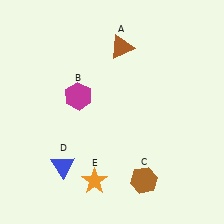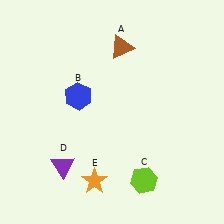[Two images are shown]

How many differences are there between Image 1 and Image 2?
There are 3 differences between the two images.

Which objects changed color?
B changed from magenta to blue. C changed from brown to lime. D changed from blue to purple.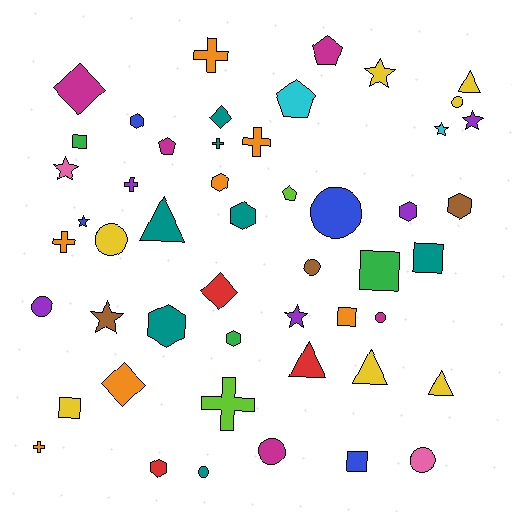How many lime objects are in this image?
There are 2 lime objects.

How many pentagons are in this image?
There are 4 pentagons.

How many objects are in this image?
There are 50 objects.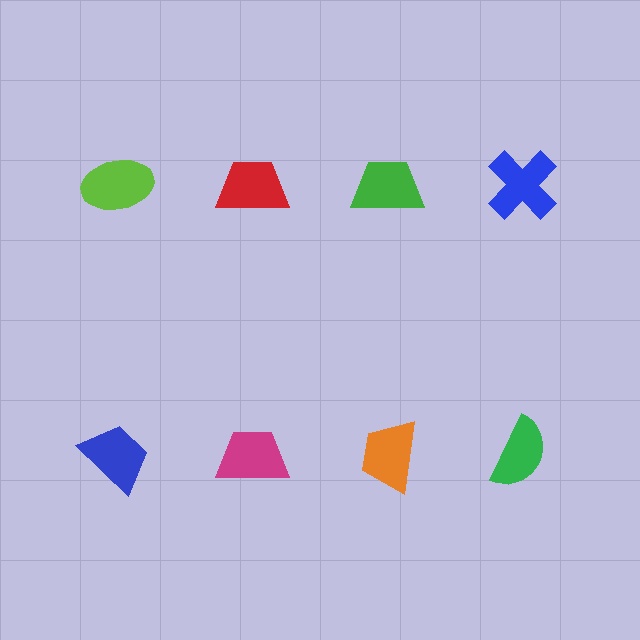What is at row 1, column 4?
A blue cross.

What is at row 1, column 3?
A green trapezoid.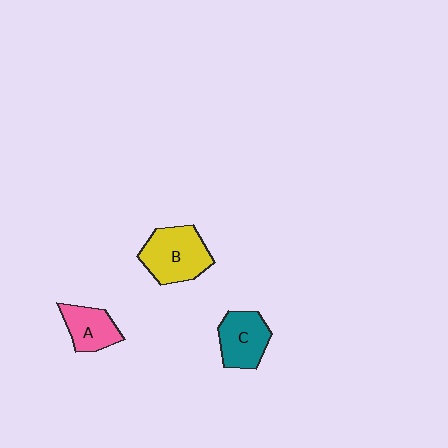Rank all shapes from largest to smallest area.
From largest to smallest: B (yellow), C (teal), A (pink).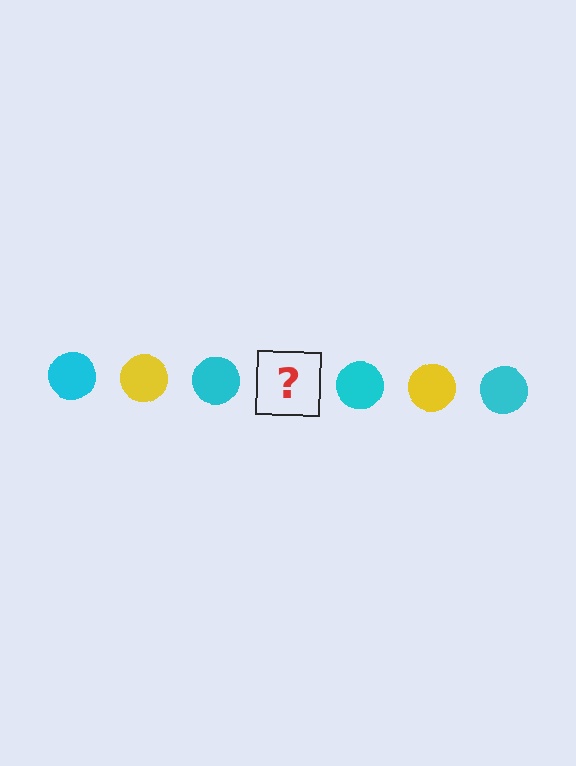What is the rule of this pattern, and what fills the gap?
The rule is that the pattern cycles through cyan, yellow circles. The gap should be filled with a yellow circle.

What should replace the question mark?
The question mark should be replaced with a yellow circle.